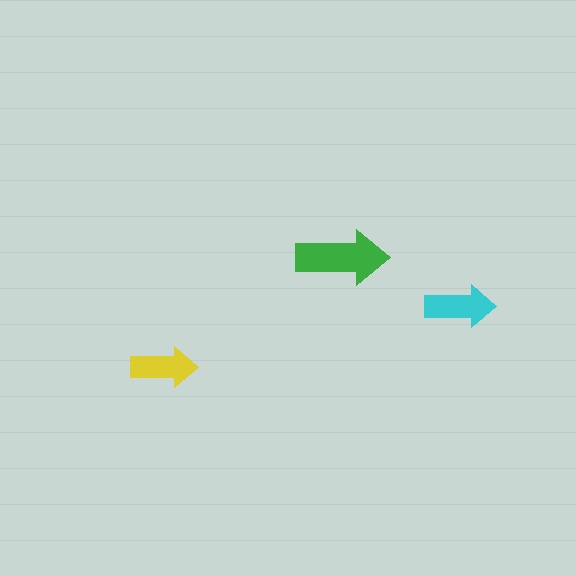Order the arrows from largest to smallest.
the green one, the cyan one, the yellow one.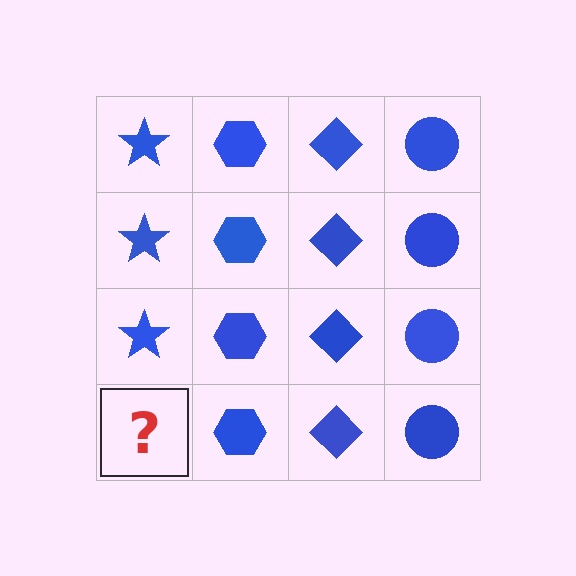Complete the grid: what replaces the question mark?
The question mark should be replaced with a blue star.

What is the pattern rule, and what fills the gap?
The rule is that each column has a consistent shape. The gap should be filled with a blue star.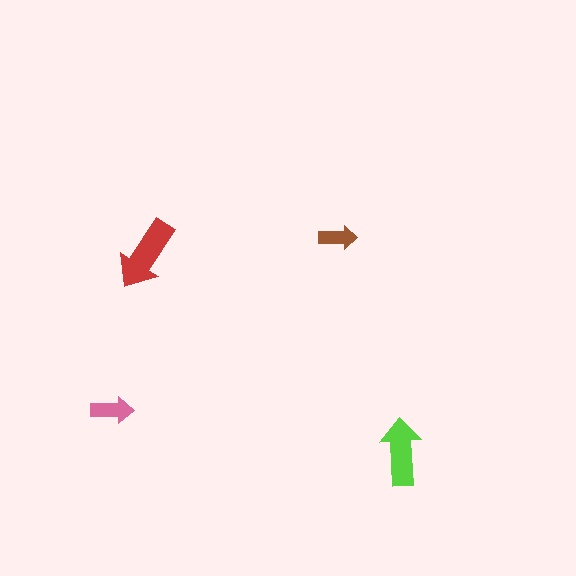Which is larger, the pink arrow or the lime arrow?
The lime one.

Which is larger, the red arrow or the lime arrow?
The red one.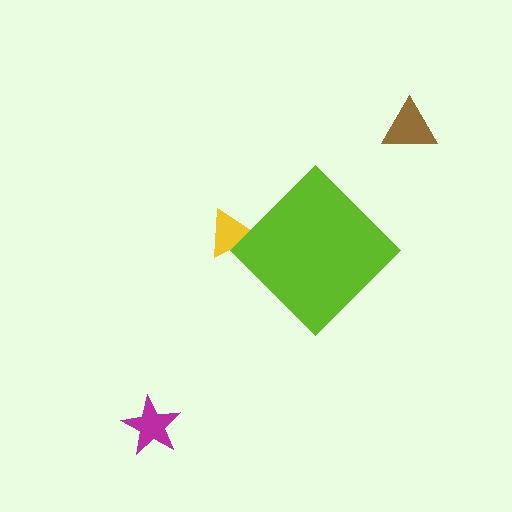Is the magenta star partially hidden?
No, the magenta star is fully visible.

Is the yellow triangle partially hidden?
Yes, the yellow triangle is partially hidden behind the lime diamond.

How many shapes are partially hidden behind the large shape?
1 shape is partially hidden.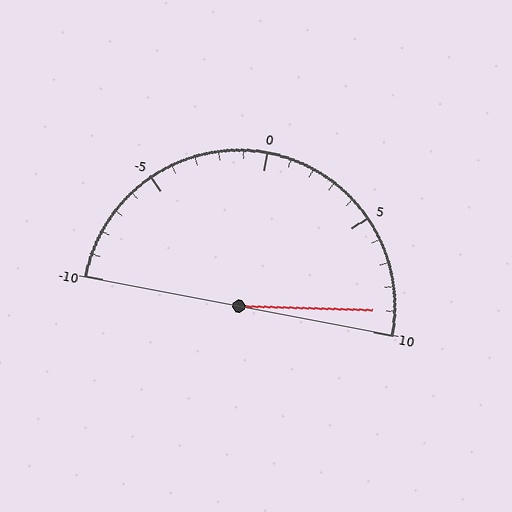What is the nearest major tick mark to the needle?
The nearest major tick mark is 10.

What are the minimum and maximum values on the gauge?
The gauge ranges from -10 to 10.